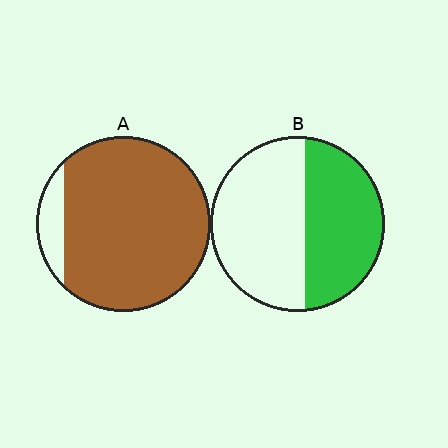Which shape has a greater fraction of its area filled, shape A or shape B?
Shape A.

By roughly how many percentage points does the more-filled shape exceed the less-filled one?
By roughly 45 percentage points (A over B).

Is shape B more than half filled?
No.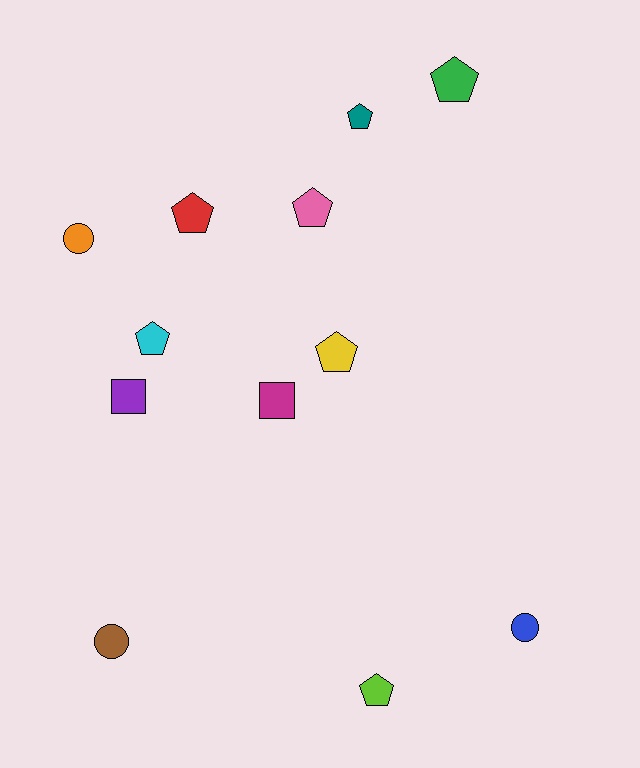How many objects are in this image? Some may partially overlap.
There are 12 objects.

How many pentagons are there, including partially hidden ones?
There are 7 pentagons.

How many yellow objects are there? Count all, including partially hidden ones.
There is 1 yellow object.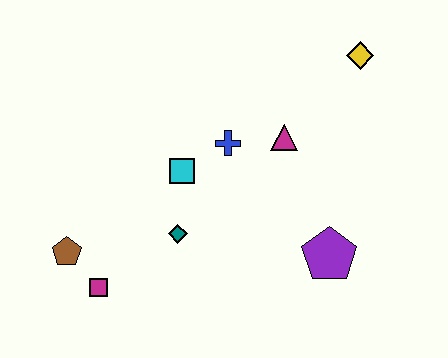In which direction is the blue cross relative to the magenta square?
The blue cross is above the magenta square.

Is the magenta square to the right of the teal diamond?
No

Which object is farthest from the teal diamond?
The yellow diamond is farthest from the teal diamond.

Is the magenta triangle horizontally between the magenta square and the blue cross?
No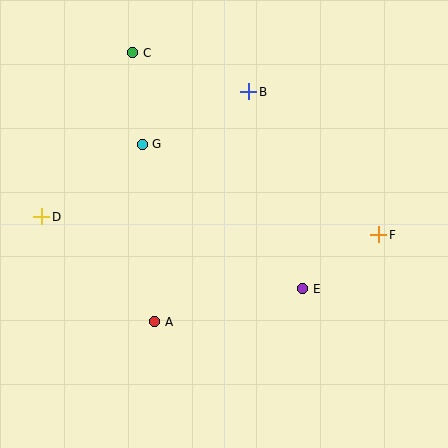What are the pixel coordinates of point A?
Point A is at (155, 322).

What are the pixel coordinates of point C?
Point C is at (133, 53).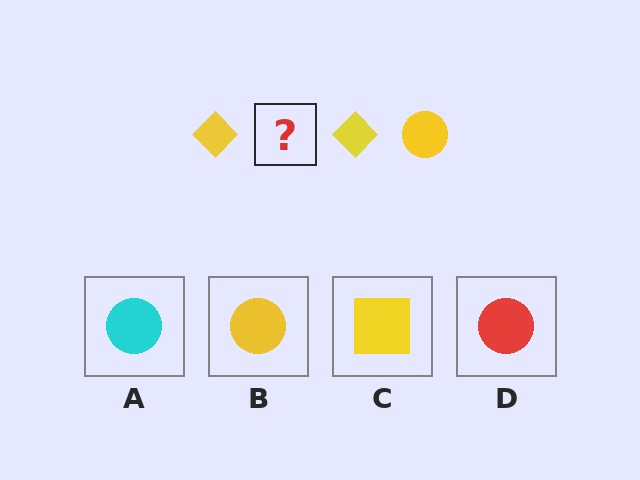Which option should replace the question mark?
Option B.